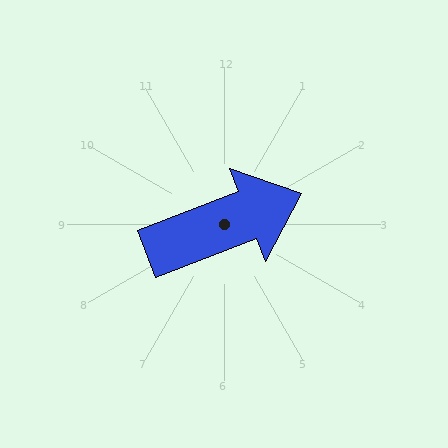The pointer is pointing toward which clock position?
Roughly 2 o'clock.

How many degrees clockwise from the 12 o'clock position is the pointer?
Approximately 69 degrees.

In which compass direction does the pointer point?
East.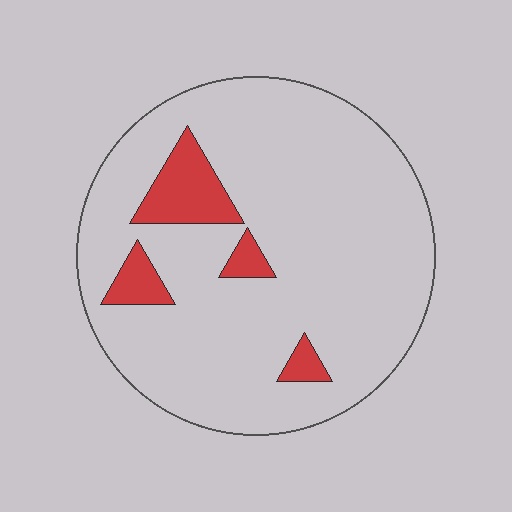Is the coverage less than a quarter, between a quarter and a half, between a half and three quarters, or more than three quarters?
Less than a quarter.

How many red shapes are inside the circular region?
4.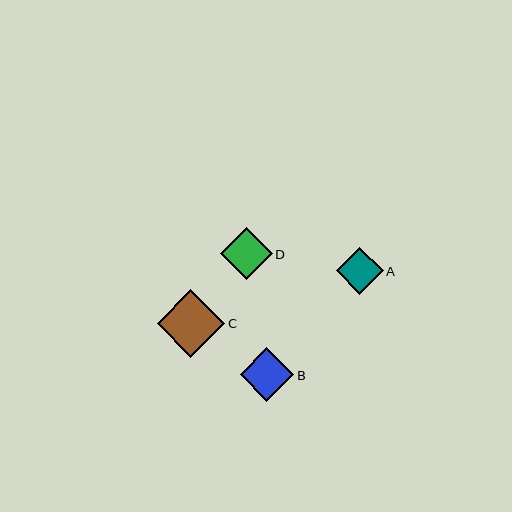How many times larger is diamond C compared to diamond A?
Diamond C is approximately 1.4 times the size of diamond A.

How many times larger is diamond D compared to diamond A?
Diamond D is approximately 1.1 times the size of diamond A.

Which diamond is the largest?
Diamond C is the largest with a size of approximately 68 pixels.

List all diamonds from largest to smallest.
From largest to smallest: C, B, D, A.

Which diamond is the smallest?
Diamond A is the smallest with a size of approximately 47 pixels.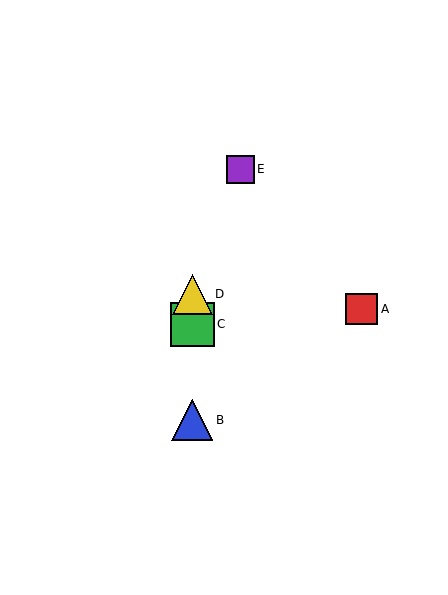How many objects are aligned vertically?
3 objects (B, C, D) are aligned vertically.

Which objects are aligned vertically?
Objects B, C, D are aligned vertically.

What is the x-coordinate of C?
Object C is at x≈192.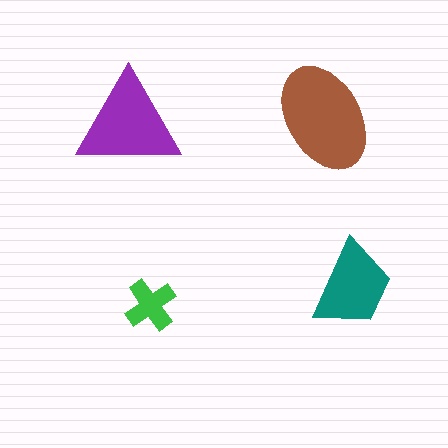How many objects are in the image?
There are 4 objects in the image.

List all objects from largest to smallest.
The brown ellipse, the purple triangle, the teal trapezoid, the green cross.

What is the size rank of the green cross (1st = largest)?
4th.